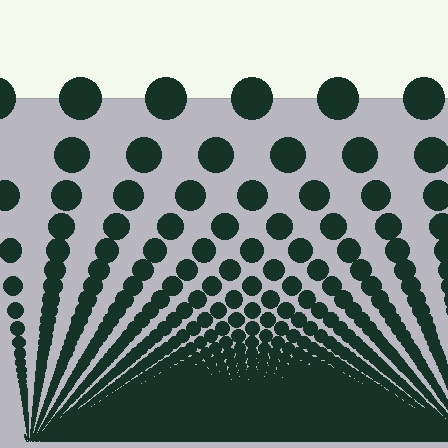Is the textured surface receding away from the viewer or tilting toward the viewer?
The surface appears to tilt toward the viewer. Texture elements get larger and sparser toward the top.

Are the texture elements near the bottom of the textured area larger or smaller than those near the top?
Smaller. The gradient is inverted — elements near the bottom are smaller and denser.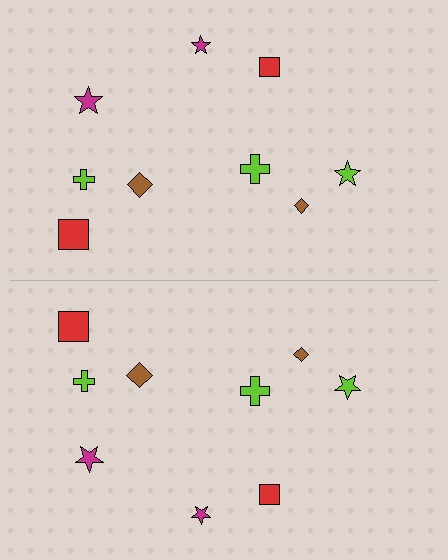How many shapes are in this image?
There are 18 shapes in this image.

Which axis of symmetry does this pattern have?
The pattern has a horizontal axis of symmetry running through the center of the image.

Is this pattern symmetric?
Yes, this pattern has bilateral (reflection) symmetry.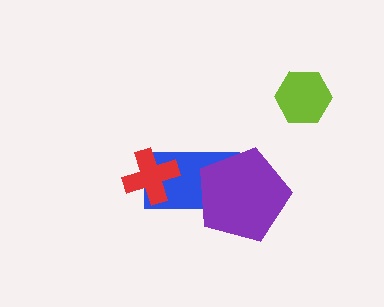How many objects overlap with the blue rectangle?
2 objects overlap with the blue rectangle.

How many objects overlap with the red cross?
1 object overlaps with the red cross.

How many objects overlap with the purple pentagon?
1 object overlaps with the purple pentagon.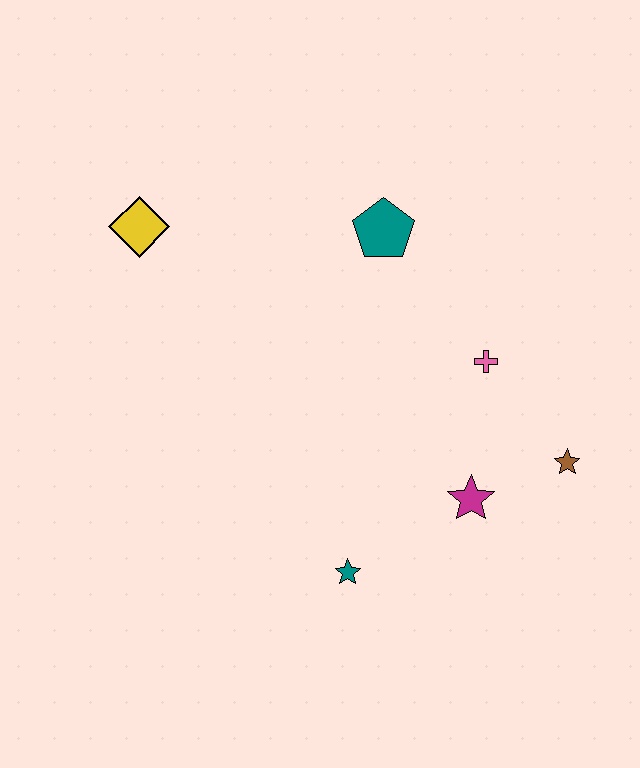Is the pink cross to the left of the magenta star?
No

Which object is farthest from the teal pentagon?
The teal star is farthest from the teal pentagon.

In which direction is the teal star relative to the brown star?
The teal star is to the left of the brown star.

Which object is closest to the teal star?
The magenta star is closest to the teal star.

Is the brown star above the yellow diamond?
No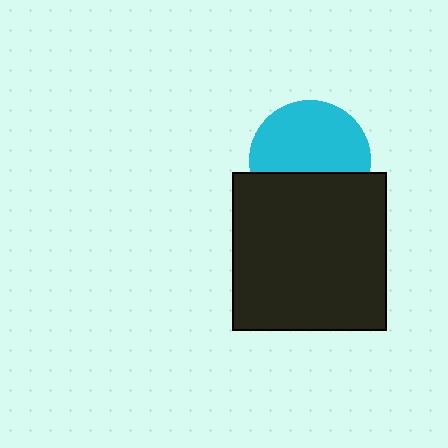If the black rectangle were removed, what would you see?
You would see the complete cyan circle.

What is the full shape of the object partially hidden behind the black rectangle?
The partially hidden object is a cyan circle.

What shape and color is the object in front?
The object in front is a black rectangle.